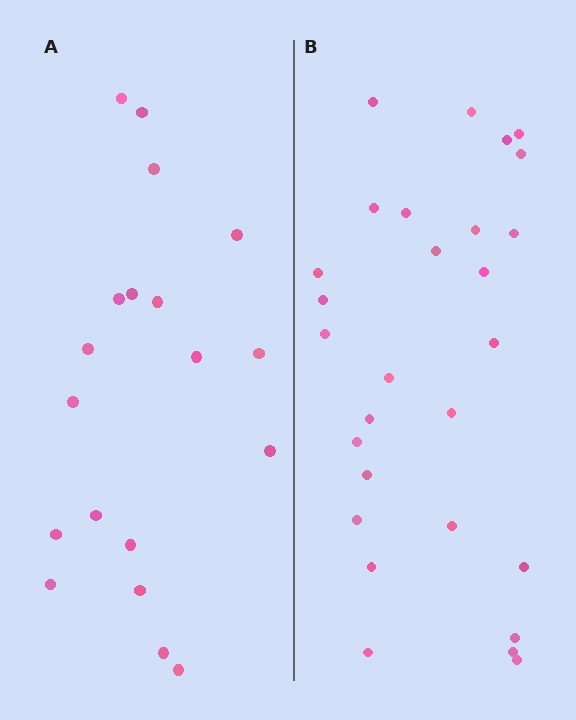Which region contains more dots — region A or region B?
Region B (the right region) has more dots.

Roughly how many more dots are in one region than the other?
Region B has roughly 8 or so more dots than region A.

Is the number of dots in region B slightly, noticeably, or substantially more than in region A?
Region B has substantially more. The ratio is roughly 1.5 to 1.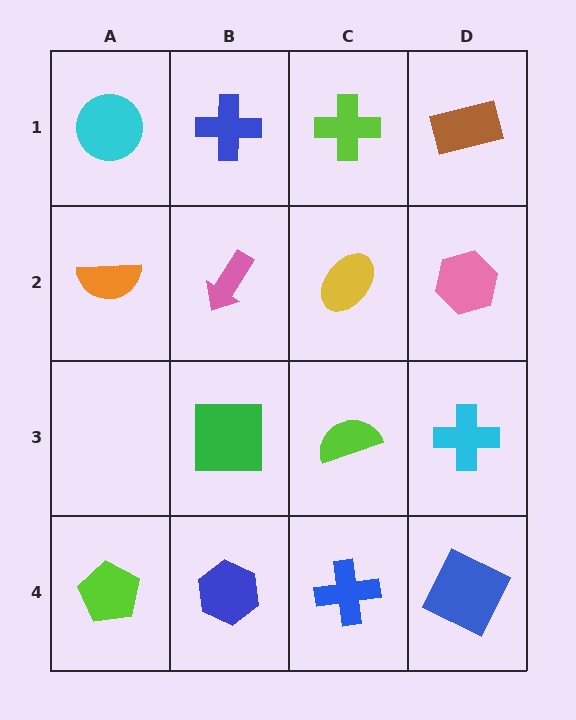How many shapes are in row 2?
4 shapes.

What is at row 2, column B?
A pink arrow.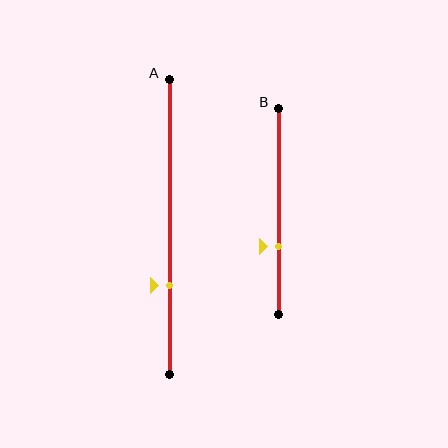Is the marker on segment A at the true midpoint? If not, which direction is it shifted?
No, the marker on segment A is shifted downward by about 20% of the segment length.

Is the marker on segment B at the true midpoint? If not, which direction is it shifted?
No, the marker on segment B is shifted downward by about 17% of the segment length.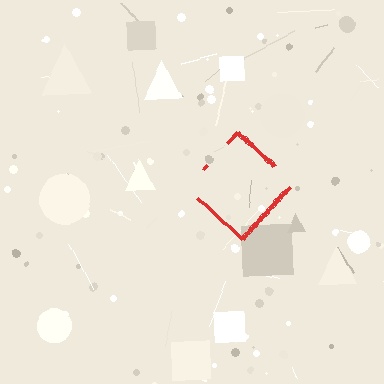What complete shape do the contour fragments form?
The contour fragments form a diamond.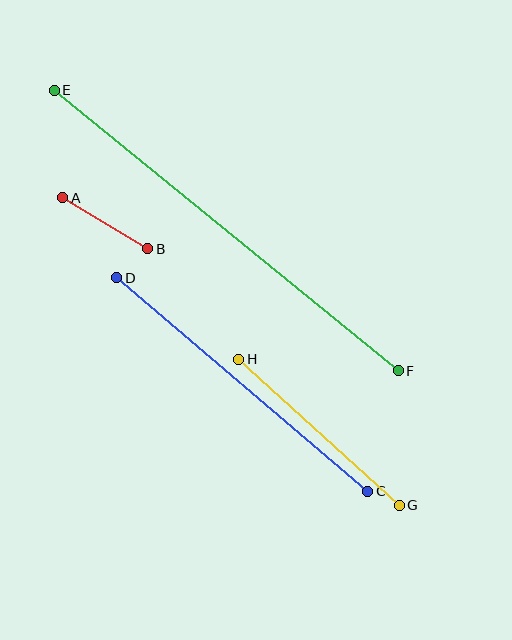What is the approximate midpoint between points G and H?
The midpoint is at approximately (319, 432) pixels.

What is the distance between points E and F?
The distance is approximately 444 pixels.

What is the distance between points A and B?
The distance is approximately 99 pixels.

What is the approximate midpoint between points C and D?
The midpoint is at approximately (242, 385) pixels.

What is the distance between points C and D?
The distance is approximately 329 pixels.